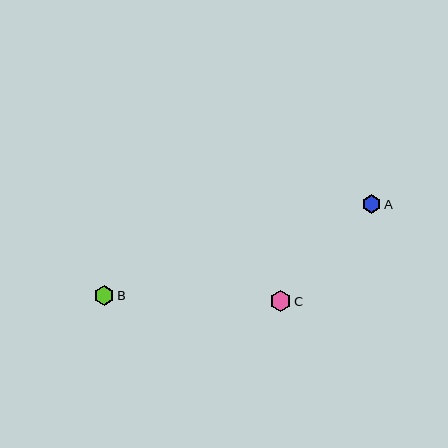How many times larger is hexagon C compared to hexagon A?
Hexagon C is approximately 1.1 times the size of hexagon A.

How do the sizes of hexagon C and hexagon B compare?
Hexagon C and hexagon B are approximately the same size.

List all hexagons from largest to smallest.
From largest to smallest: C, B, A.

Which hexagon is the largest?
Hexagon C is the largest with a size of approximately 21 pixels.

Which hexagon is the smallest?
Hexagon A is the smallest with a size of approximately 19 pixels.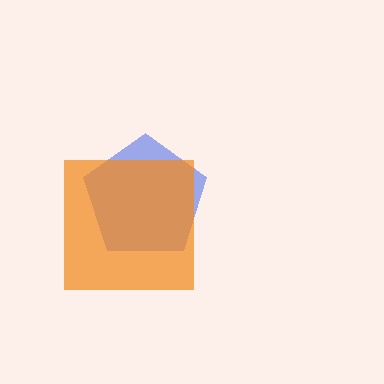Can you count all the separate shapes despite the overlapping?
Yes, there are 2 separate shapes.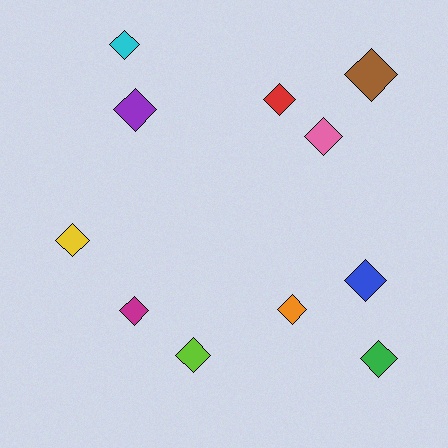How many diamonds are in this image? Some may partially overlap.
There are 11 diamonds.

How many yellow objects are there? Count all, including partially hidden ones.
There is 1 yellow object.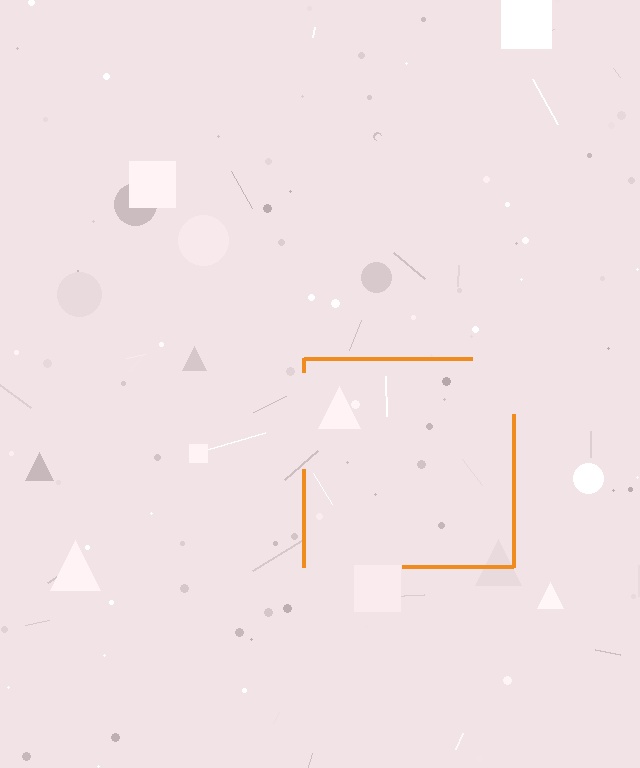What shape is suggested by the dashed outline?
The dashed outline suggests a square.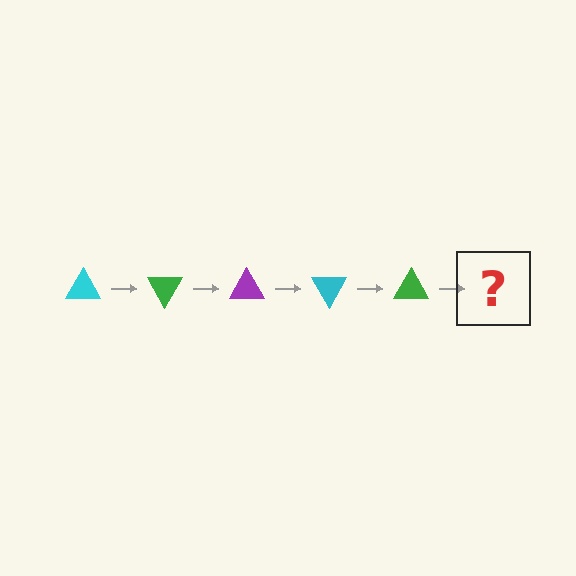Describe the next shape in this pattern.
It should be a purple triangle, rotated 300 degrees from the start.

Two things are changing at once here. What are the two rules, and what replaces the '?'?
The two rules are that it rotates 60 degrees each step and the color cycles through cyan, green, and purple. The '?' should be a purple triangle, rotated 300 degrees from the start.